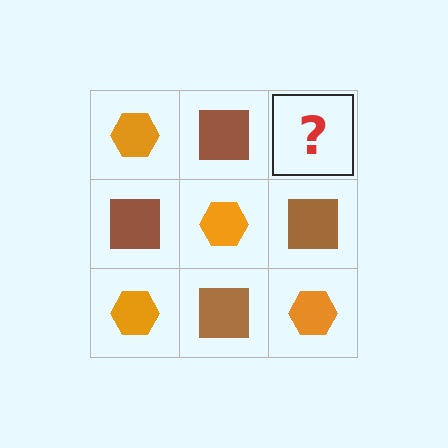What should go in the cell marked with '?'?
The missing cell should contain an orange hexagon.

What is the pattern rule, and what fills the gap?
The rule is that it alternates orange hexagon and brown square in a checkerboard pattern. The gap should be filled with an orange hexagon.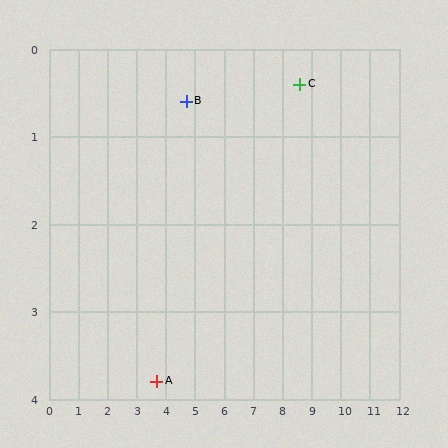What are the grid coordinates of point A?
Point A is at approximately (3.7, 3.8).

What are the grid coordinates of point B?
Point B is at approximately (4.7, 0.6).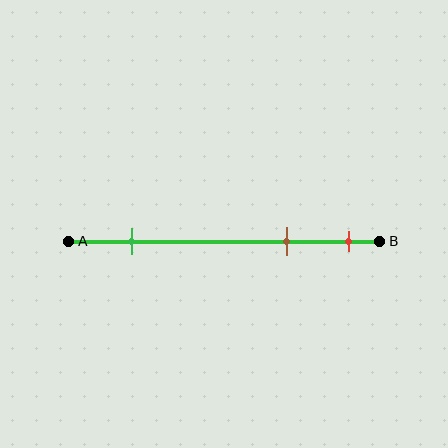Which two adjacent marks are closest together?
The brown and red marks are the closest adjacent pair.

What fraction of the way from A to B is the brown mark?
The brown mark is approximately 70% (0.7) of the way from A to B.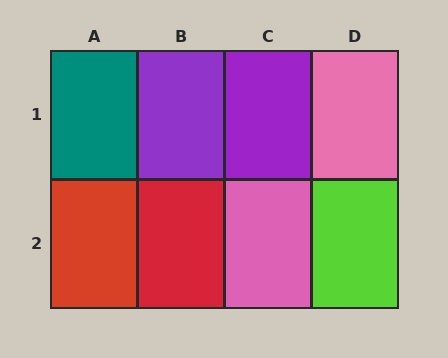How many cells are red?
2 cells are red.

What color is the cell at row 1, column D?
Pink.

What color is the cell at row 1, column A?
Teal.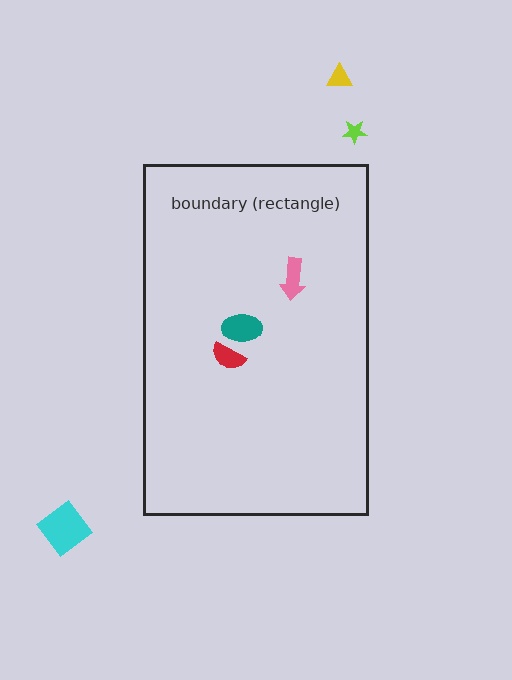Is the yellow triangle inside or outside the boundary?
Outside.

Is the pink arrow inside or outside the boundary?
Inside.